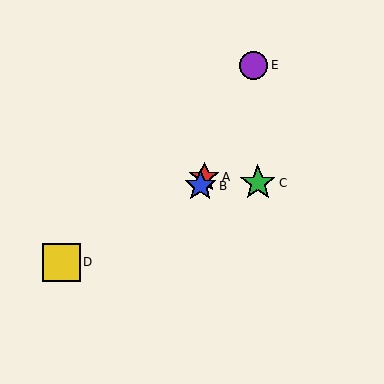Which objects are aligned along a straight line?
Objects A, B, E are aligned along a straight line.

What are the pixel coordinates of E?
Object E is at (253, 65).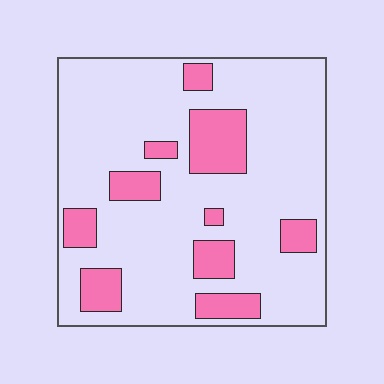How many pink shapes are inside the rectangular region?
10.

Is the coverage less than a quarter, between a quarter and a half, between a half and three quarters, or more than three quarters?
Less than a quarter.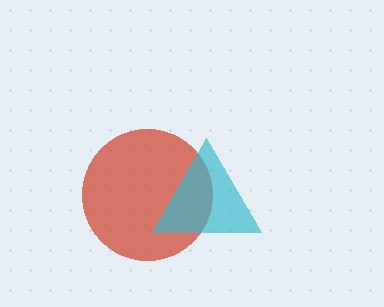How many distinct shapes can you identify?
There are 2 distinct shapes: a red circle, a cyan triangle.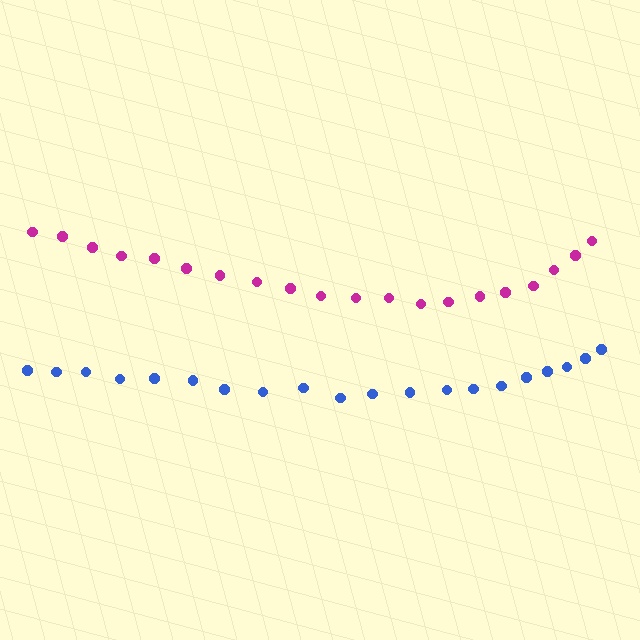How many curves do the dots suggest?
There are 2 distinct paths.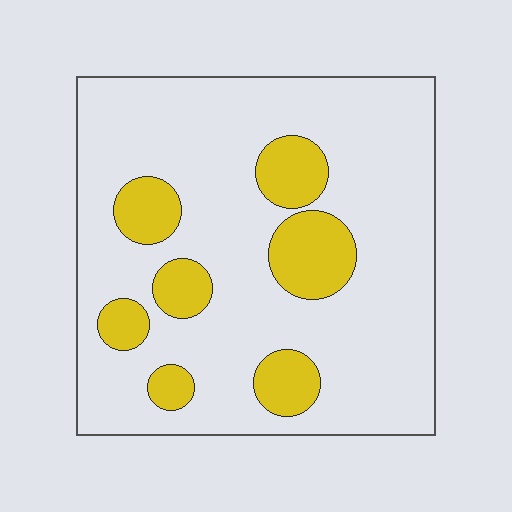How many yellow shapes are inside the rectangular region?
7.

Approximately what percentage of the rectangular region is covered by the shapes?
Approximately 20%.